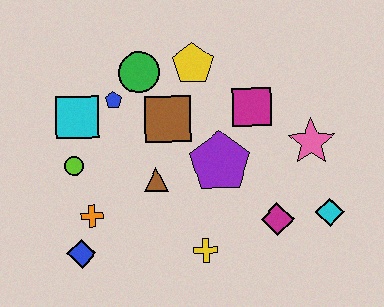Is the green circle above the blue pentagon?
Yes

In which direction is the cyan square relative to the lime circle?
The cyan square is above the lime circle.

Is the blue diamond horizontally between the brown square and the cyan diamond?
No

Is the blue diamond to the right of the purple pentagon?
No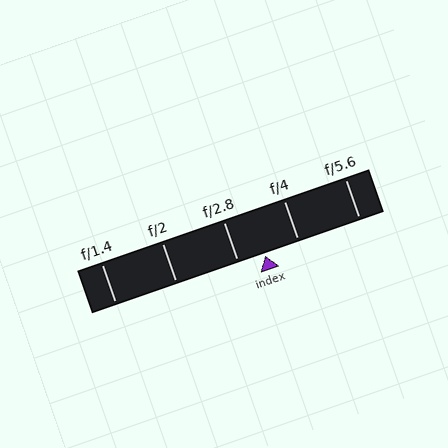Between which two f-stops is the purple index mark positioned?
The index mark is between f/2.8 and f/4.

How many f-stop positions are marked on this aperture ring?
There are 5 f-stop positions marked.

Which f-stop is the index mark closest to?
The index mark is closest to f/2.8.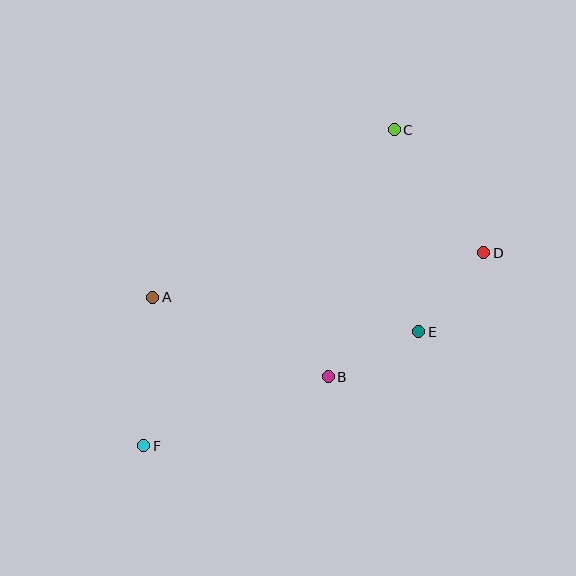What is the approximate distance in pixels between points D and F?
The distance between D and F is approximately 391 pixels.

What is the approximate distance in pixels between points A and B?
The distance between A and B is approximately 193 pixels.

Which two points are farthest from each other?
Points C and F are farthest from each other.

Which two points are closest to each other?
Points B and E are closest to each other.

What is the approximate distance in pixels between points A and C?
The distance between A and C is approximately 294 pixels.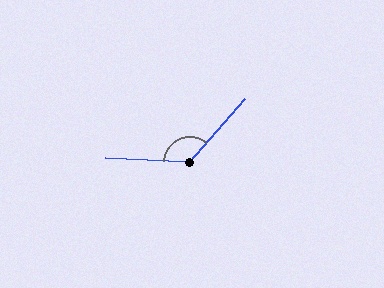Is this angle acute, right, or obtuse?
It is obtuse.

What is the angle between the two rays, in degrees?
Approximately 128 degrees.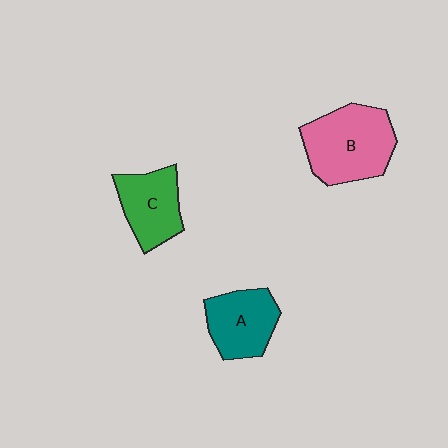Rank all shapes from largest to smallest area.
From largest to smallest: B (pink), A (teal), C (green).